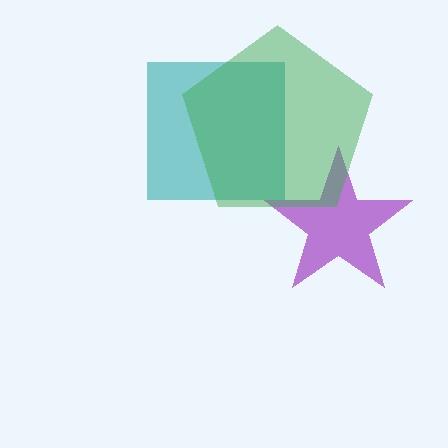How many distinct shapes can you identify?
There are 3 distinct shapes: a purple star, a teal square, a green pentagon.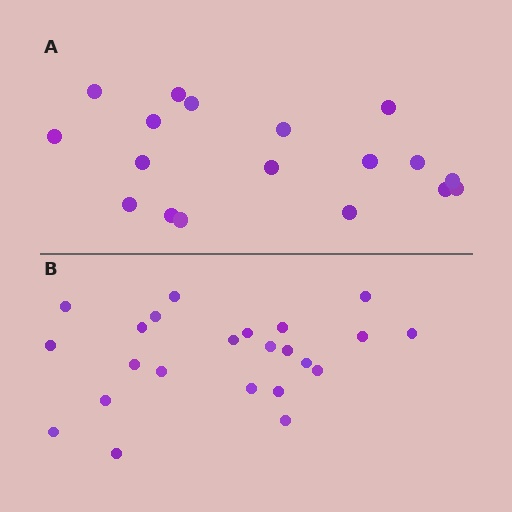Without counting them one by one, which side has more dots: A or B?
Region B (the bottom region) has more dots.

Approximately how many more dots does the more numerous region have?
Region B has about 5 more dots than region A.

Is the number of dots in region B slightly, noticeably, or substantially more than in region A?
Region B has noticeably more, but not dramatically so. The ratio is roughly 1.3 to 1.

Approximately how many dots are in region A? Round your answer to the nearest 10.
About 20 dots. (The exact count is 18, which rounds to 20.)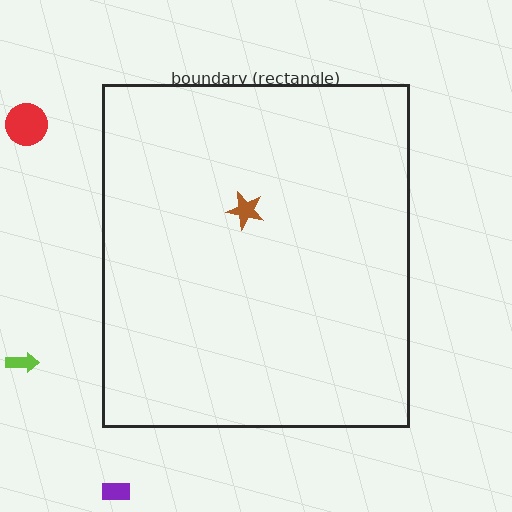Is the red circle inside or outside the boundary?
Outside.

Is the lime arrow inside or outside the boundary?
Outside.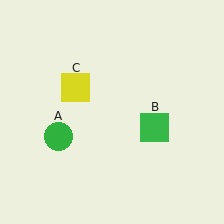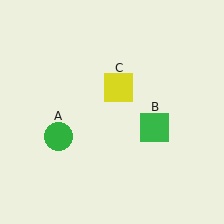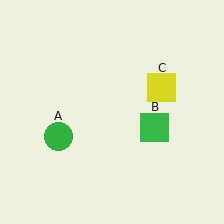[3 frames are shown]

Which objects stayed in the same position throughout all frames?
Green circle (object A) and green square (object B) remained stationary.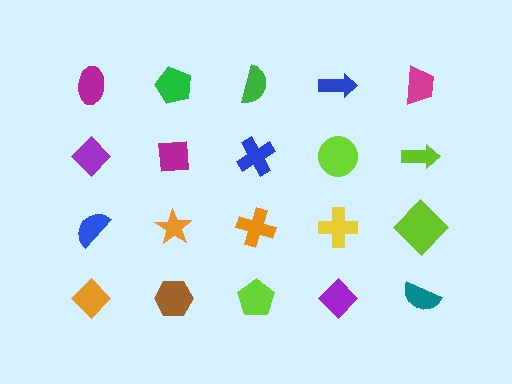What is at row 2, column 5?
A lime arrow.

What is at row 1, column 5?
A magenta trapezoid.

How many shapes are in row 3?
5 shapes.